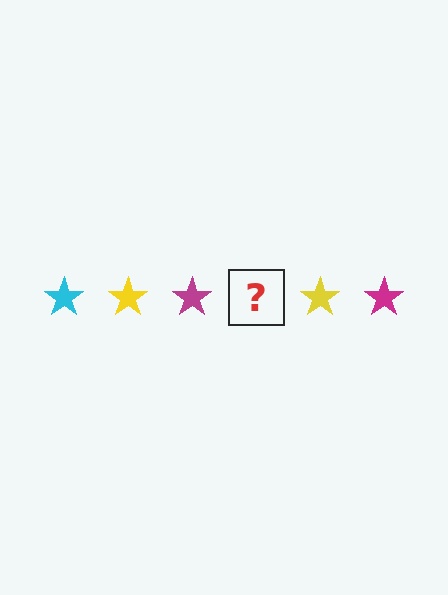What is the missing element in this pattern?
The missing element is a cyan star.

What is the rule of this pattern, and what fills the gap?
The rule is that the pattern cycles through cyan, yellow, magenta stars. The gap should be filled with a cyan star.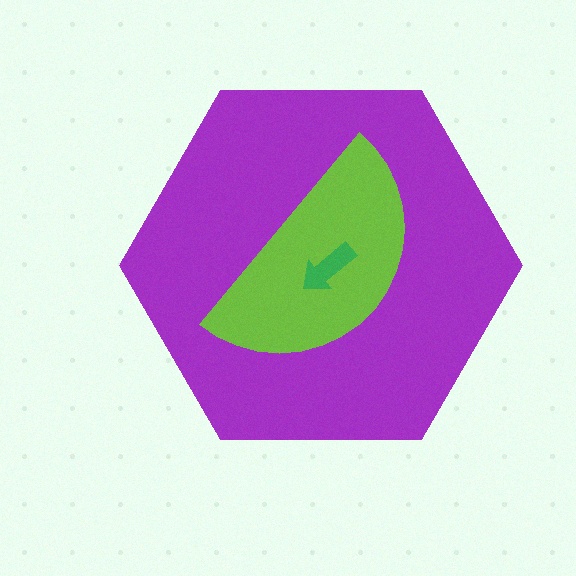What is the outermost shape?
The purple hexagon.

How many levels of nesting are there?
3.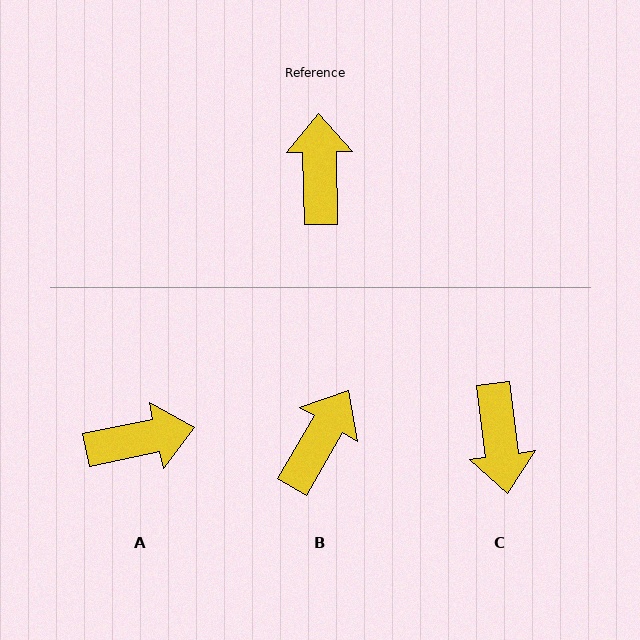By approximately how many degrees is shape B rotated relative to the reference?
Approximately 32 degrees clockwise.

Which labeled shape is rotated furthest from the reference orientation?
C, about 174 degrees away.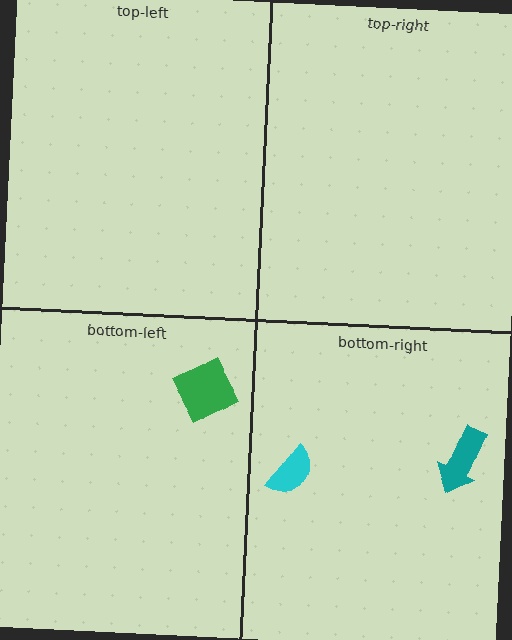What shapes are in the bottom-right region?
The teal arrow, the cyan semicircle.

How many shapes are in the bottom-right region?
2.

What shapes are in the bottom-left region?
The green diamond.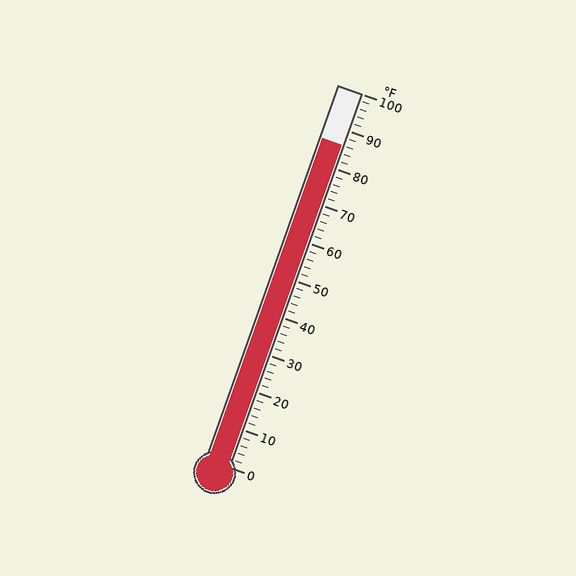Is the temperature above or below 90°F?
The temperature is below 90°F.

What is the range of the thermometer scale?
The thermometer scale ranges from 0°F to 100°F.